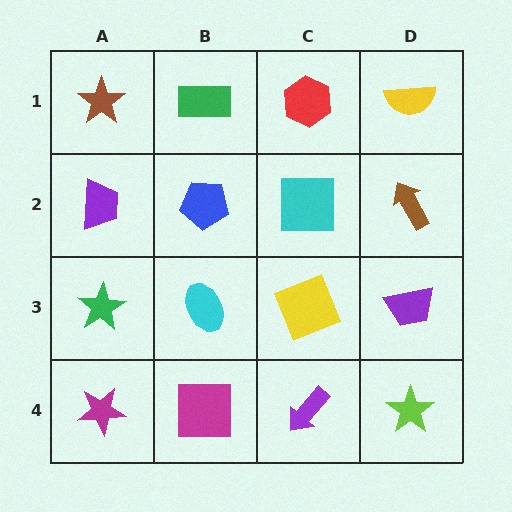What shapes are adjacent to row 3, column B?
A blue pentagon (row 2, column B), a magenta square (row 4, column B), a green star (row 3, column A), a yellow square (row 3, column C).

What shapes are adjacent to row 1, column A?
A purple trapezoid (row 2, column A), a green rectangle (row 1, column B).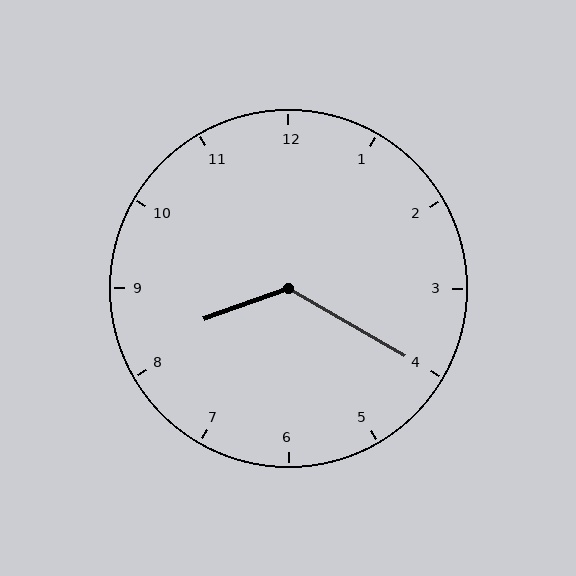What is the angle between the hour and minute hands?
Approximately 130 degrees.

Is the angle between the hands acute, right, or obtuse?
It is obtuse.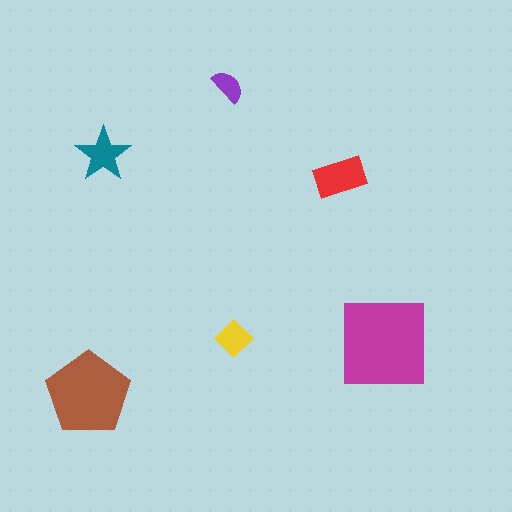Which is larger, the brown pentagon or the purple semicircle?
The brown pentagon.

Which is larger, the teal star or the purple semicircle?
The teal star.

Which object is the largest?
The magenta square.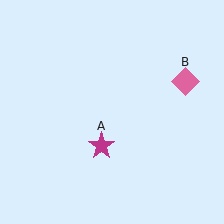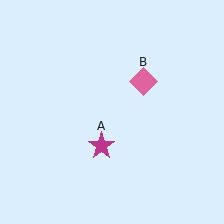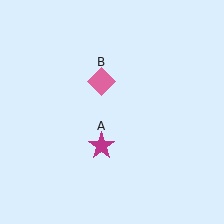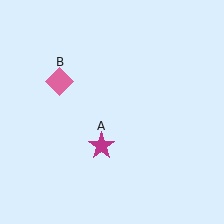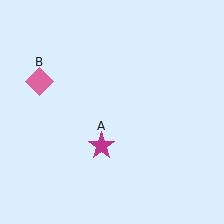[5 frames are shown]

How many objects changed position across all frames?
1 object changed position: pink diamond (object B).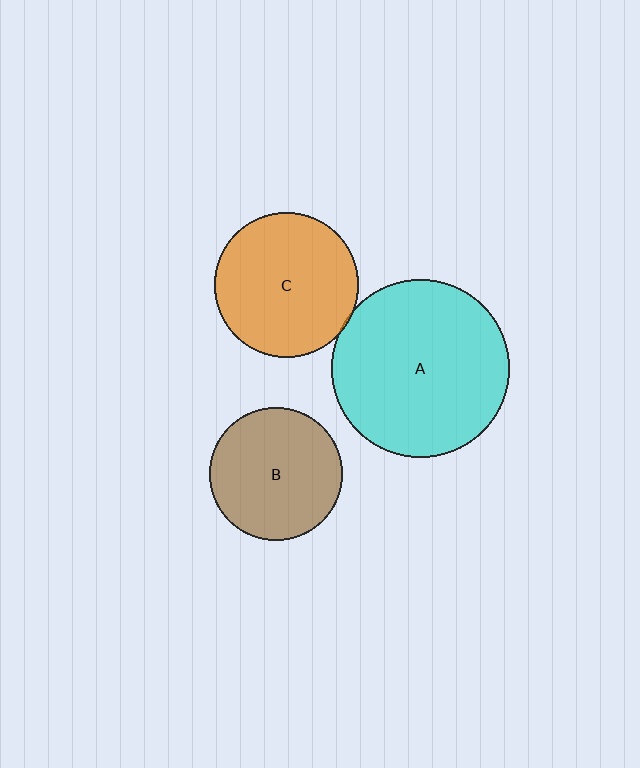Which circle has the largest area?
Circle A (cyan).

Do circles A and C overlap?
Yes.